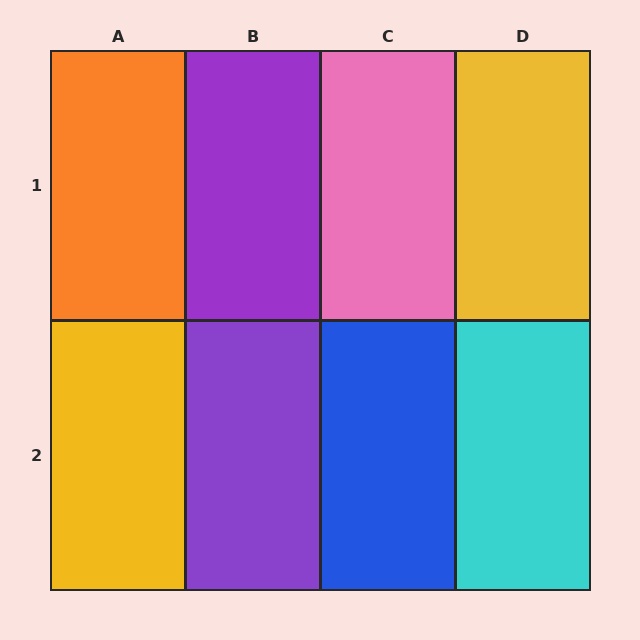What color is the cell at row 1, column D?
Yellow.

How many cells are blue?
1 cell is blue.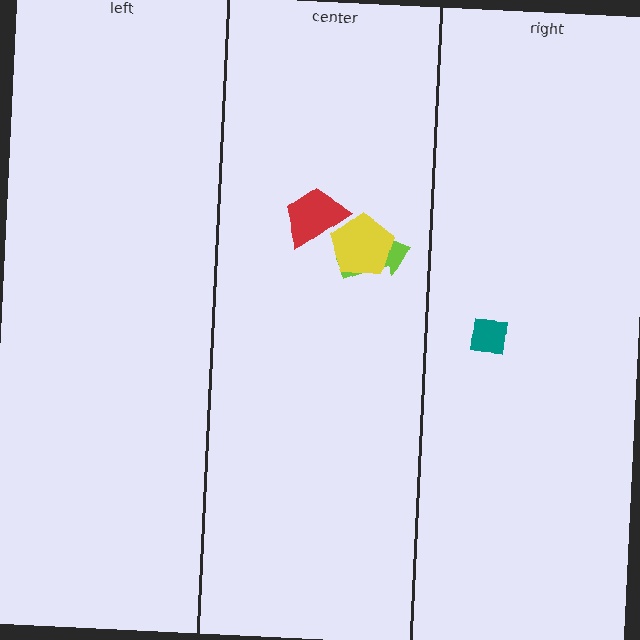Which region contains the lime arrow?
The center region.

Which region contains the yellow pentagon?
The center region.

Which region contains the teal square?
The right region.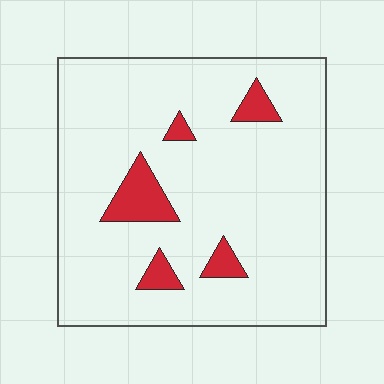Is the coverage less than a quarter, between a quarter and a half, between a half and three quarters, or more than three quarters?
Less than a quarter.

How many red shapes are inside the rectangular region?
5.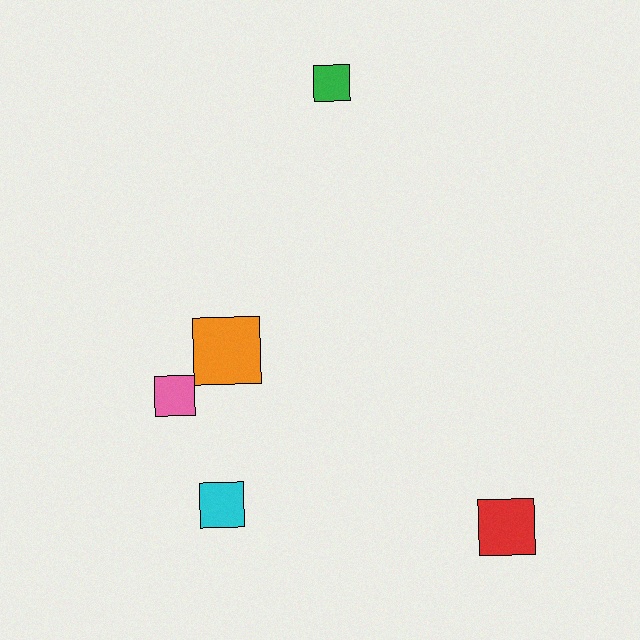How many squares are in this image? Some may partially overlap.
There are 5 squares.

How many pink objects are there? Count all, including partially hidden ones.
There is 1 pink object.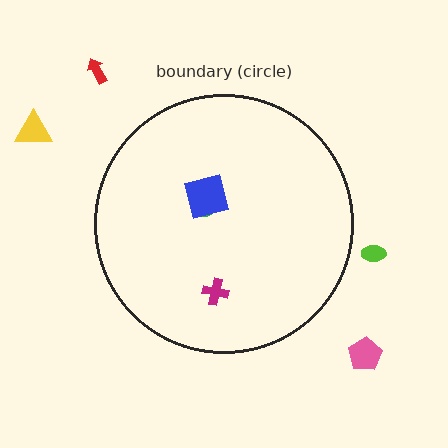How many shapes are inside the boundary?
3 inside, 4 outside.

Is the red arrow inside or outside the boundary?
Outside.